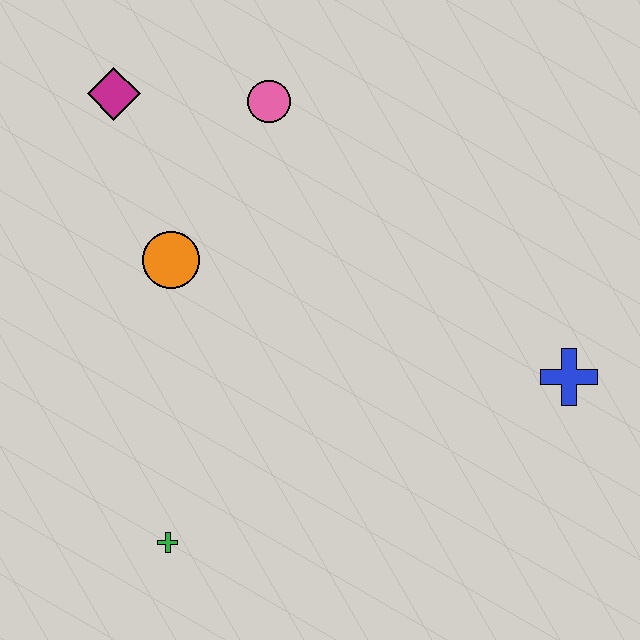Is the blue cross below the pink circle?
Yes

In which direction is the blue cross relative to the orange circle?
The blue cross is to the right of the orange circle.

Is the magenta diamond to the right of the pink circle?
No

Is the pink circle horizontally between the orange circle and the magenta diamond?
No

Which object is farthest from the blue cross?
The magenta diamond is farthest from the blue cross.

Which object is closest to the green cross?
The orange circle is closest to the green cross.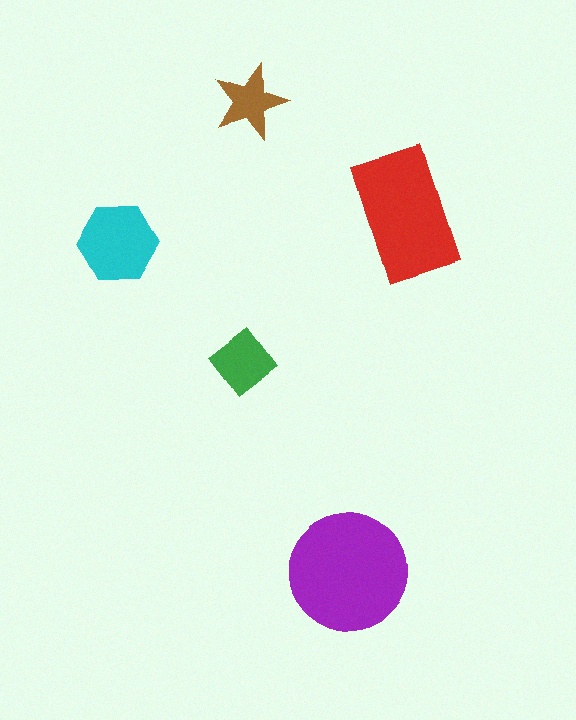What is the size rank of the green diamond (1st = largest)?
4th.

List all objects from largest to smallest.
The purple circle, the red rectangle, the cyan hexagon, the green diamond, the brown star.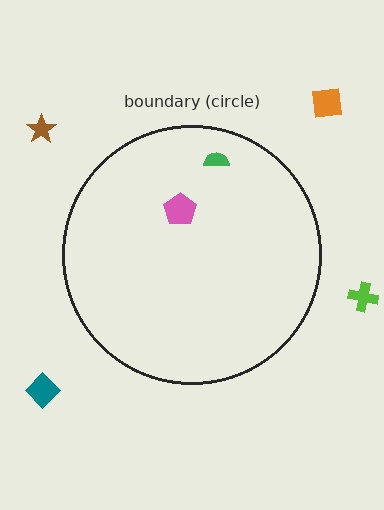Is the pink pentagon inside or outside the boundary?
Inside.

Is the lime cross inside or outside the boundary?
Outside.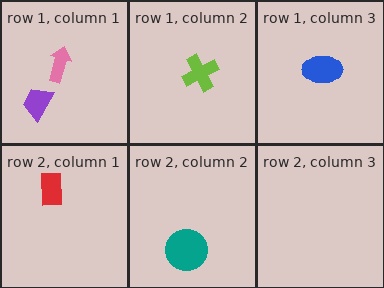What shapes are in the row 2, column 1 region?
The red rectangle.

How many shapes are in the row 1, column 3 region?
1.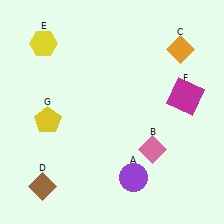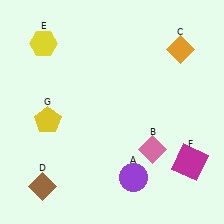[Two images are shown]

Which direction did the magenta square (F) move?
The magenta square (F) moved down.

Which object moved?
The magenta square (F) moved down.